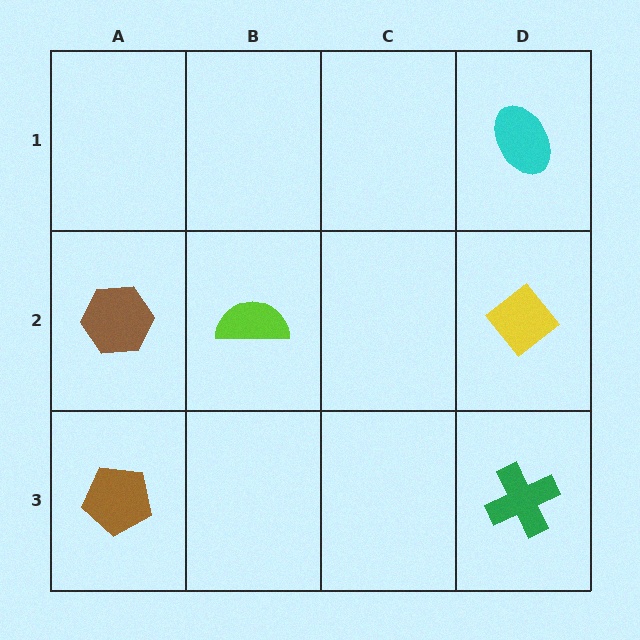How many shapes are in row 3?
2 shapes.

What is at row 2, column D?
A yellow diamond.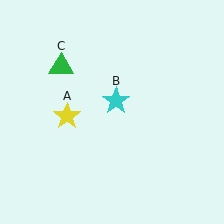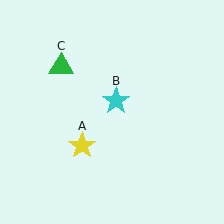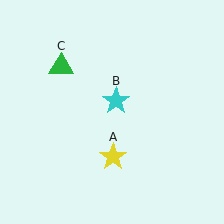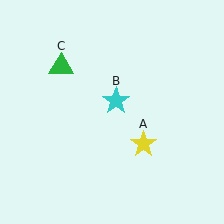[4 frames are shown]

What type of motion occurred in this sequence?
The yellow star (object A) rotated counterclockwise around the center of the scene.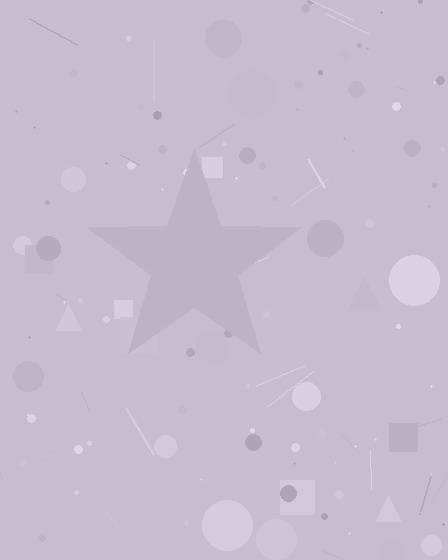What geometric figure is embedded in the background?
A star is embedded in the background.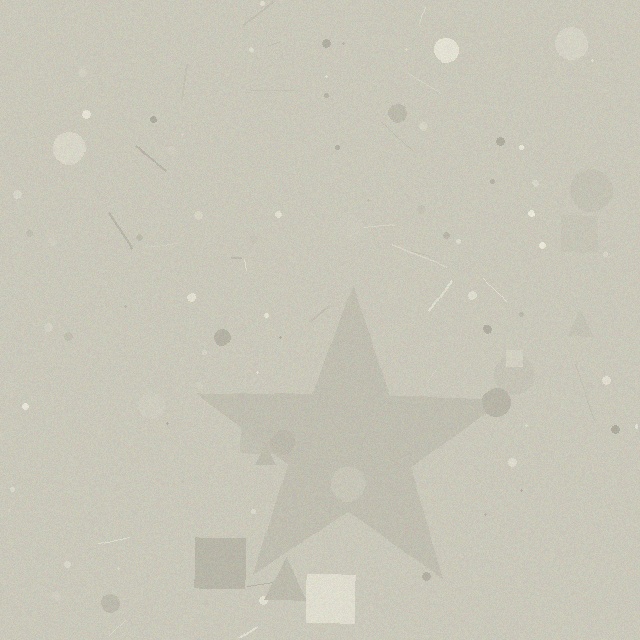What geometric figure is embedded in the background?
A star is embedded in the background.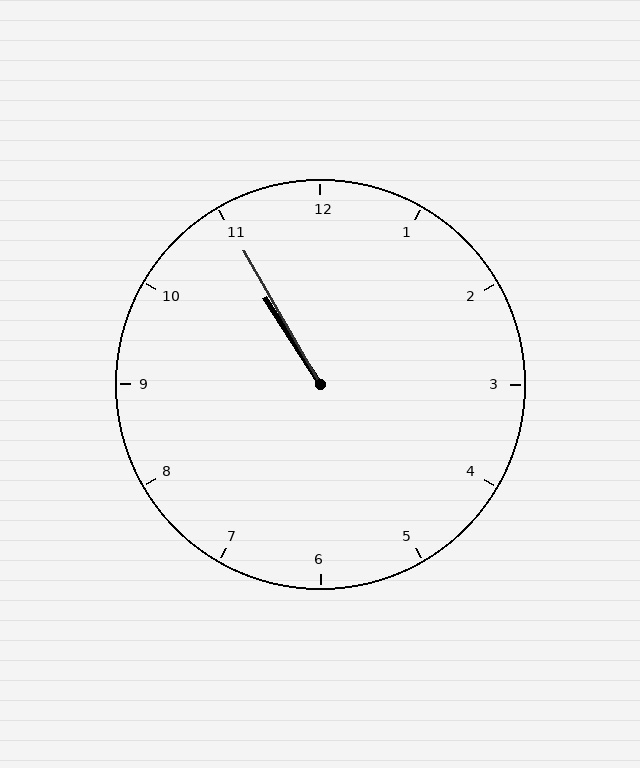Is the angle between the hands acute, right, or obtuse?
It is acute.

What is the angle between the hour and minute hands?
Approximately 2 degrees.